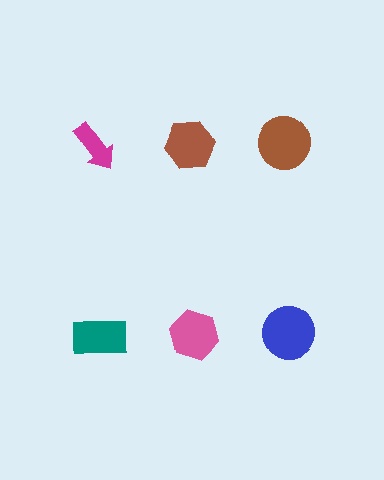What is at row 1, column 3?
A brown circle.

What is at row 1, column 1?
A magenta arrow.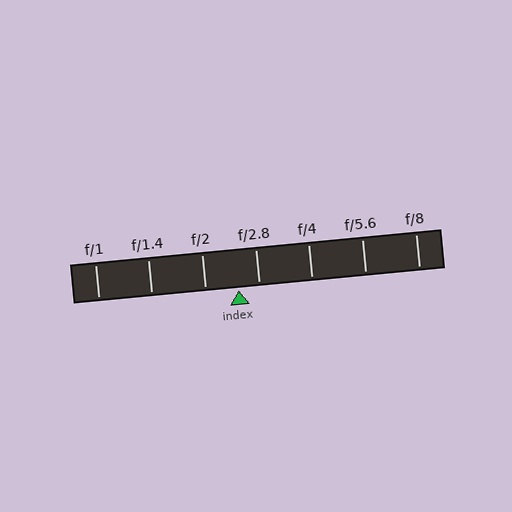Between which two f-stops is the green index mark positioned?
The index mark is between f/2 and f/2.8.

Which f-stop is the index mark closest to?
The index mark is closest to f/2.8.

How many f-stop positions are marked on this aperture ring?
There are 7 f-stop positions marked.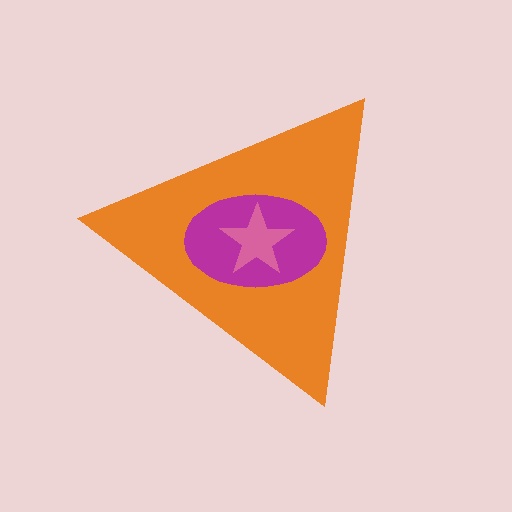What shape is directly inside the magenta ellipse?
The pink star.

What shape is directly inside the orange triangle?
The magenta ellipse.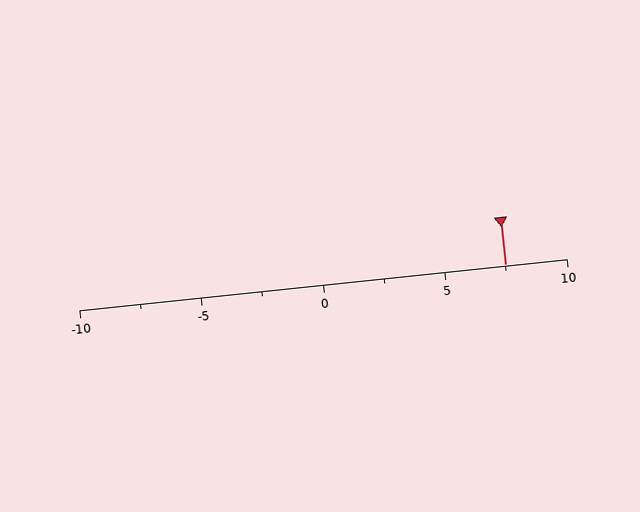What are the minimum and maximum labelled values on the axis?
The axis runs from -10 to 10.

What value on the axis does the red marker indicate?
The marker indicates approximately 7.5.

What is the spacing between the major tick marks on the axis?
The major ticks are spaced 5 apart.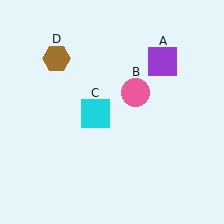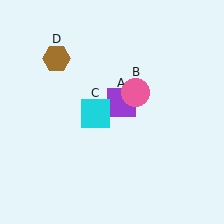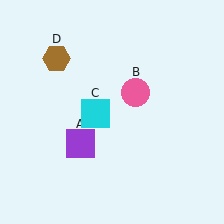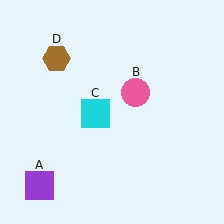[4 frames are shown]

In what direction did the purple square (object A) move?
The purple square (object A) moved down and to the left.